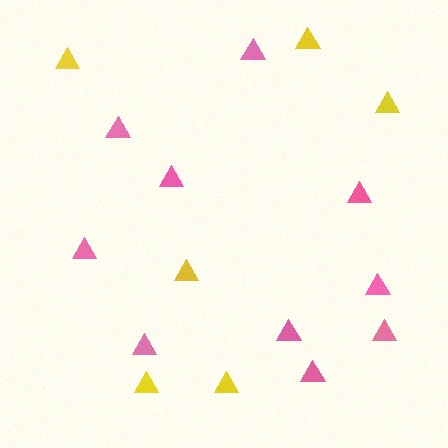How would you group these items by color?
There are 2 groups: one group of pink triangles (10) and one group of yellow triangles (6).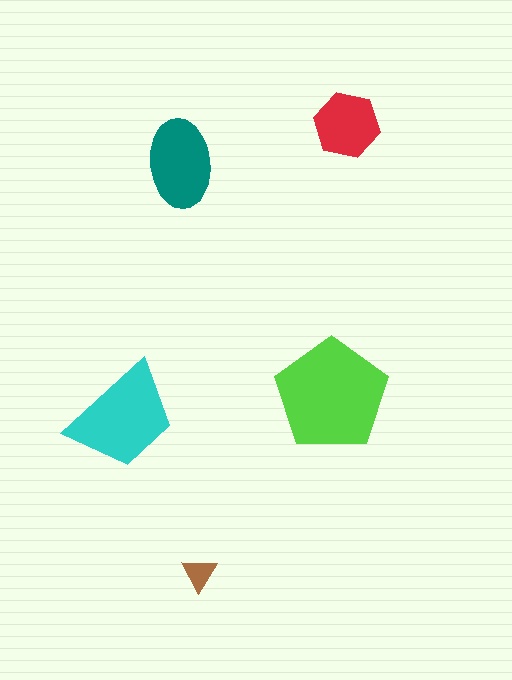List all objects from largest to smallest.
The lime pentagon, the cyan trapezoid, the teal ellipse, the red hexagon, the brown triangle.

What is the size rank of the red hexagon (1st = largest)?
4th.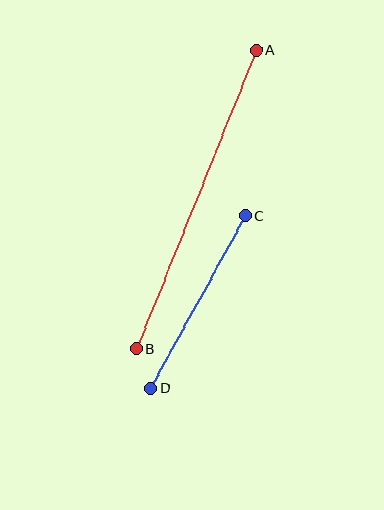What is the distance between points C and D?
The distance is approximately 197 pixels.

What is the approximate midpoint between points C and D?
The midpoint is at approximately (198, 302) pixels.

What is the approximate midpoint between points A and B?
The midpoint is at approximately (196, 200) pixels.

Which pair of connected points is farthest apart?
Points A and B are farthest apart.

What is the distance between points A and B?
The distance is approximately 322 pixels.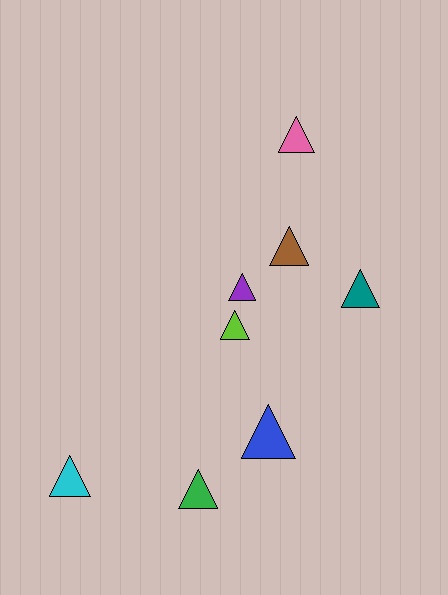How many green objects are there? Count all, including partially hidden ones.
There is 1 green object.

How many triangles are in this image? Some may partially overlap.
There are 8 triangles.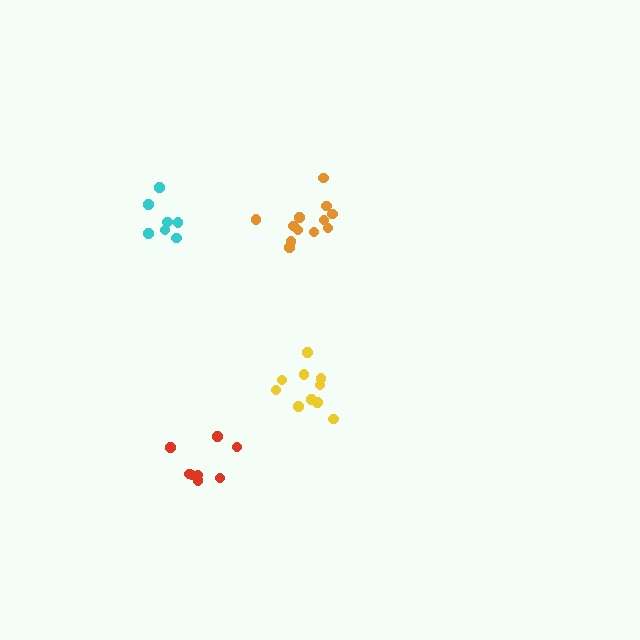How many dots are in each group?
Group 1: 10 dots, Group 2: 12 dots, Group 3: 7 dots, Group 4: 9 dots (38 total).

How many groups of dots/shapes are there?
There are 4 groups.